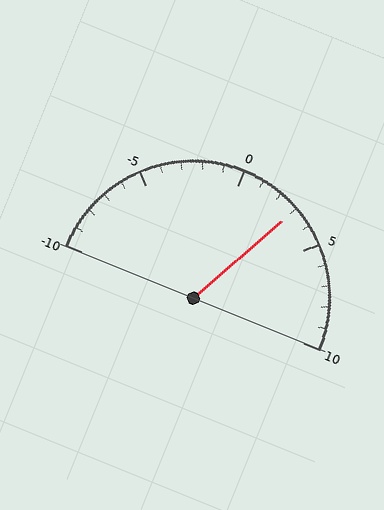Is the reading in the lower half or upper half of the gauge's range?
The reading is in the upper half of the range (-10 to 10).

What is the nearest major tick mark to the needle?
The nearest major tick mark is 5.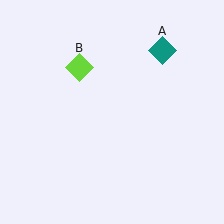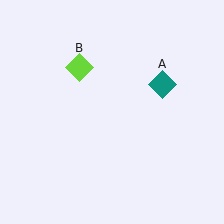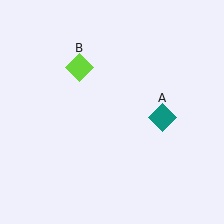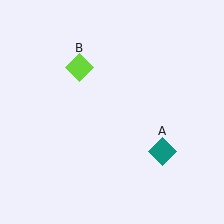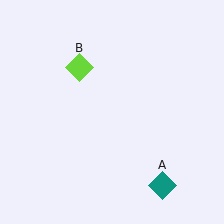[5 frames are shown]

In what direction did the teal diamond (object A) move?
The teal diamond (object A) moved down.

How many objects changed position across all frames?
1 object changed position: teal diamond (object A).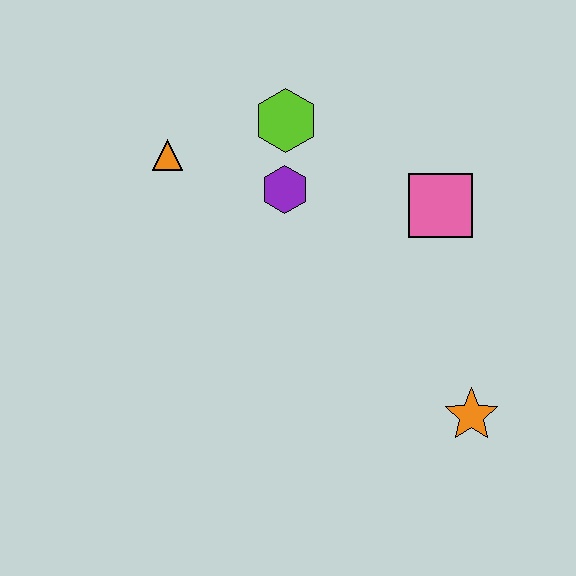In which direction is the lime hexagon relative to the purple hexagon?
The lime hexagon is above the purple hexagon.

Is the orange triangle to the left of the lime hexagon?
Yes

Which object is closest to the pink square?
The purple hexagon is closest to the pink square.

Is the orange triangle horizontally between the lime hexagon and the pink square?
No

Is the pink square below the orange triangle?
Yes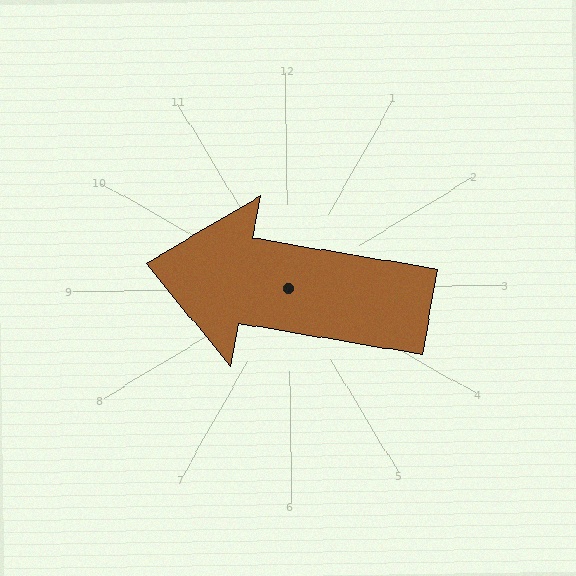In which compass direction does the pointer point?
West.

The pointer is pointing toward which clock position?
Roughly 9 o'clock.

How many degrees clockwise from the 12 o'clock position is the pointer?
Approximately 281 degrees.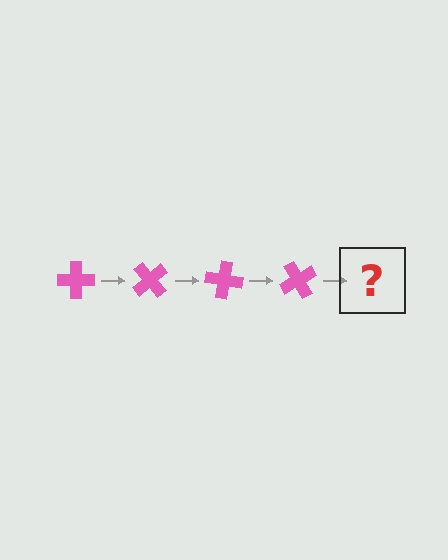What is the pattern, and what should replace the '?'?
The pattern is that the cross rotates 50 degrees each step. The '?' should be a pink cross rotated 200 degrees.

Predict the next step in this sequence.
The next step is a pink cross rotated 200 degrees.